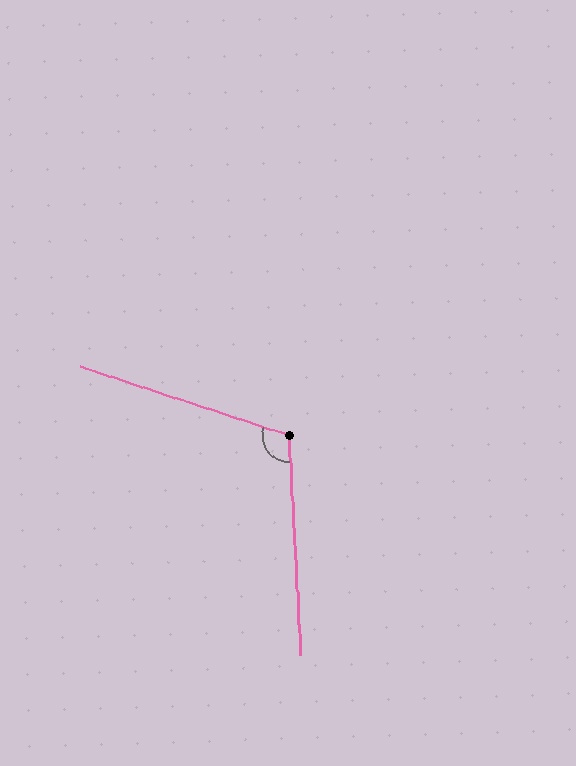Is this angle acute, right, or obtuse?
It is obtuse.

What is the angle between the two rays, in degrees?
Approximately 111 degrees.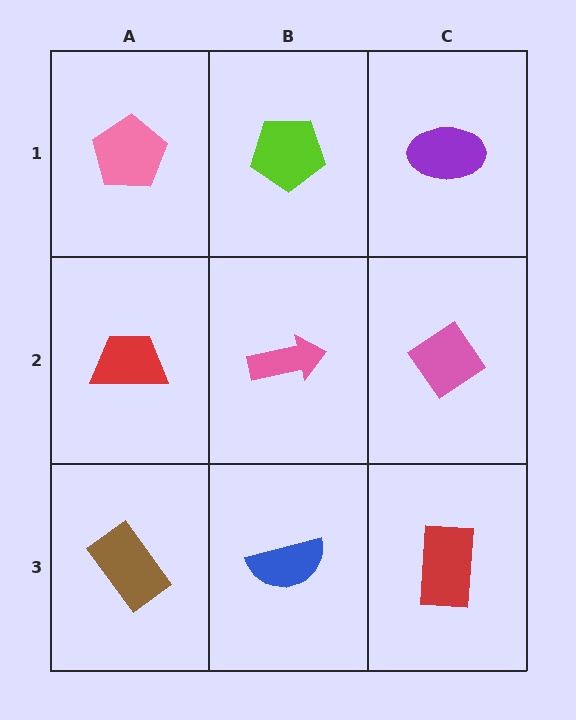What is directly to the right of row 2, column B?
A pink diamond.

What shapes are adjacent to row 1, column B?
A pink arrow (row 2, column B), a pink pentagon (row 1, column A), a purple ellipse (row 1, column C).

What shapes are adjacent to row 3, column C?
A pink diamond (row 2, column C), a blue semicircle (row 3, column B).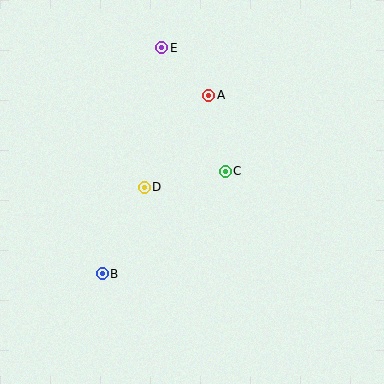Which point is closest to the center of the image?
Point C at (225, 171) is closest to the center.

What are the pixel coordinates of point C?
Point C is at (225, 171).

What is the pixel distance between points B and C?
The distance between B and C is 160 pixels.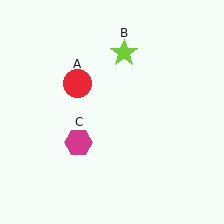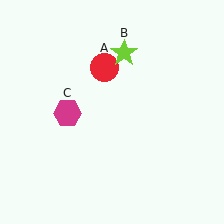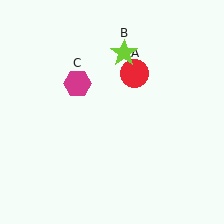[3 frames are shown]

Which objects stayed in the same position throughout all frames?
Lime star (object B) remained stationary.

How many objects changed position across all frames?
2 objects changed position: red circle (object A), magenta hexagon (object C).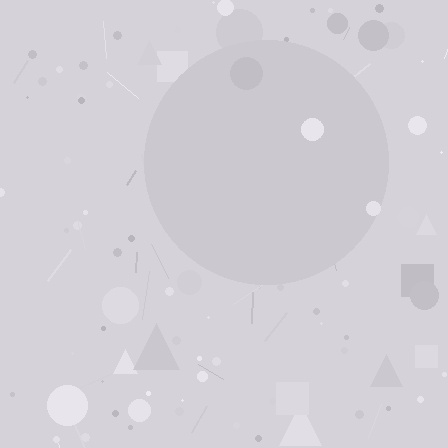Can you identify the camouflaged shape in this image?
The camouflaged shape is a circle.